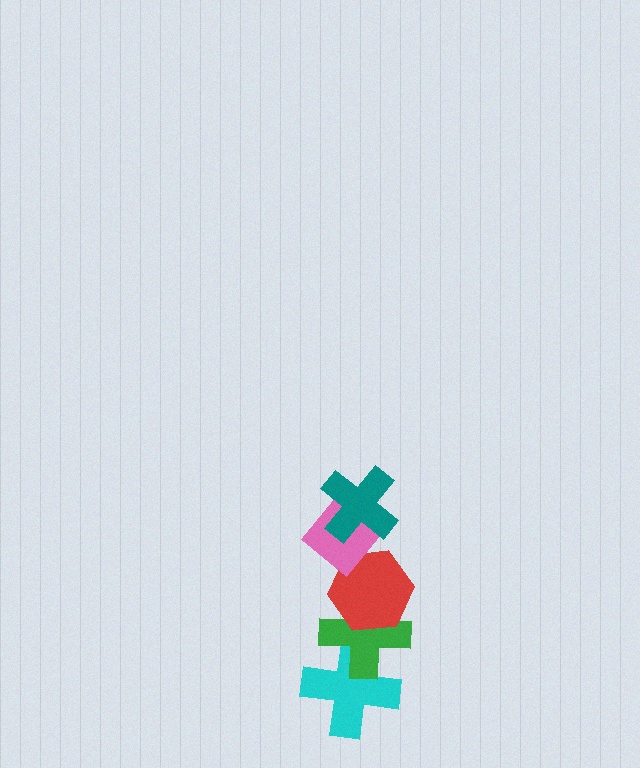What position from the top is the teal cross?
The teal cross is 1st from the top.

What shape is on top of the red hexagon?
The pink diamond is on top of the red hexagon.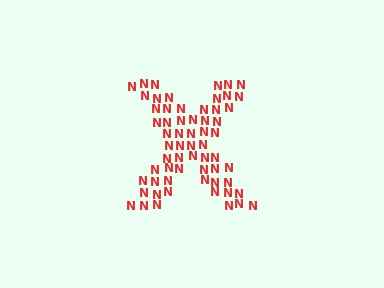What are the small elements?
The small elements are letter N's.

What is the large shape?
The large shape is the letter X.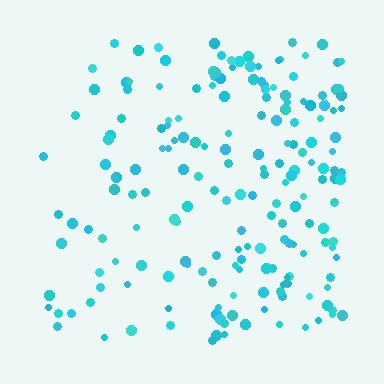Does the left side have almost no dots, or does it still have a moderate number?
Still a moderate number, just noticeably fewer than the right.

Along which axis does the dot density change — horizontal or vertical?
Horizontal.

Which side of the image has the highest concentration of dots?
The right.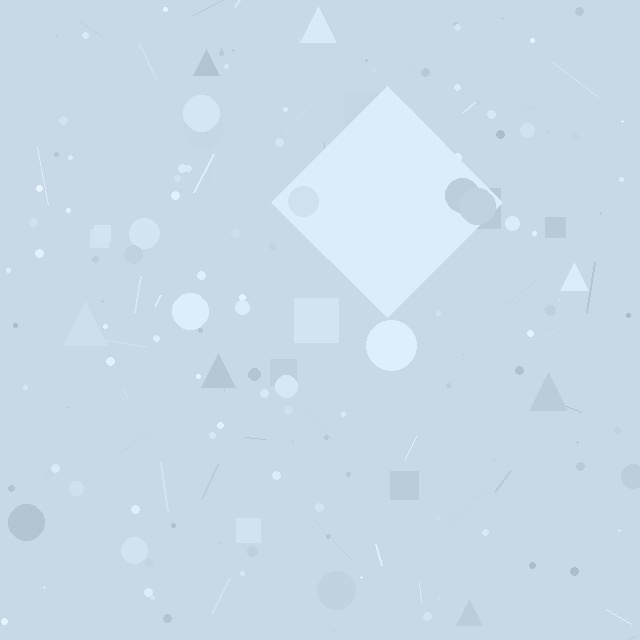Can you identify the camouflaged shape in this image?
The camouflaged shape is a diamond.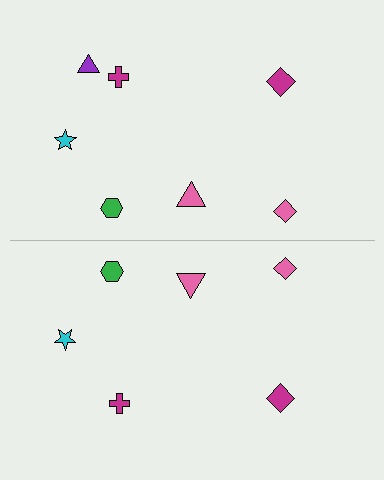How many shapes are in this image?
There are 13 shapes in this image.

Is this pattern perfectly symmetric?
No, the pattern is not perfectly symmetric. A purple triangle is missing from the bottom side.